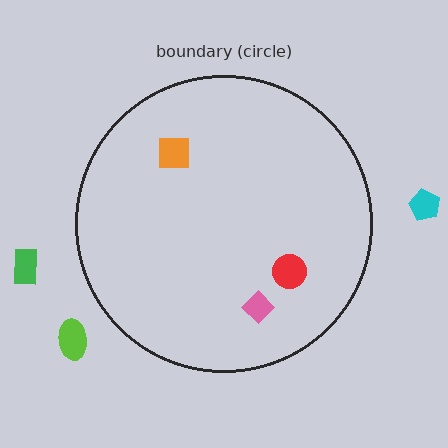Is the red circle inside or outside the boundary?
Inside.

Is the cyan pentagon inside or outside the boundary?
Outside.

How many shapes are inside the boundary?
3 inside, 3 outside.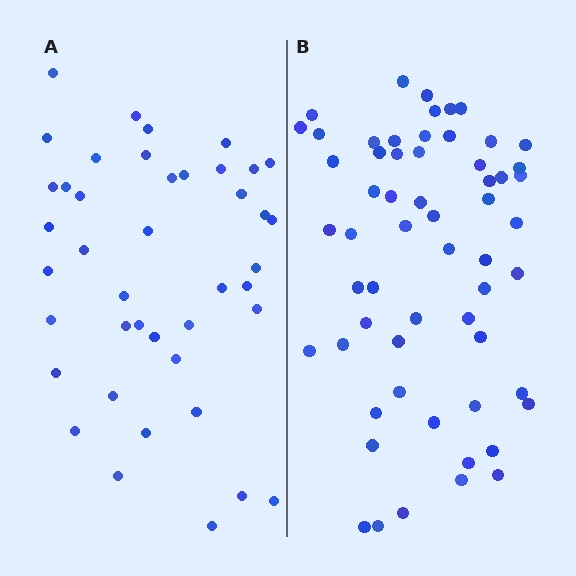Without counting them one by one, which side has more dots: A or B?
Region B (the right region) has more dots.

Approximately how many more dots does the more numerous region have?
Region B has approximately 15 more dots than region A.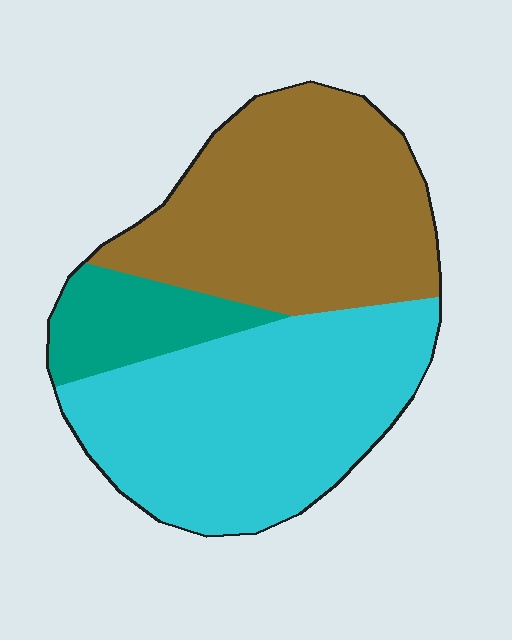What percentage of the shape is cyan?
Cyan takes up between a quarter and a half of the shape.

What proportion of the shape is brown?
Brown covers 42% of the shape.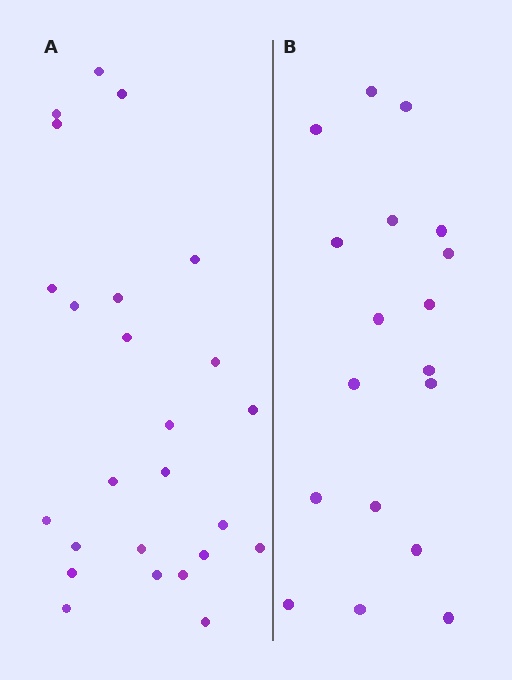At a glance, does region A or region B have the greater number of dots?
Region A (the left region) has more dots.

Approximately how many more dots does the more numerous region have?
Region A has roughly 8 or so more dots than region B.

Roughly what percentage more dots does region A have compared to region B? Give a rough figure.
About 40% more.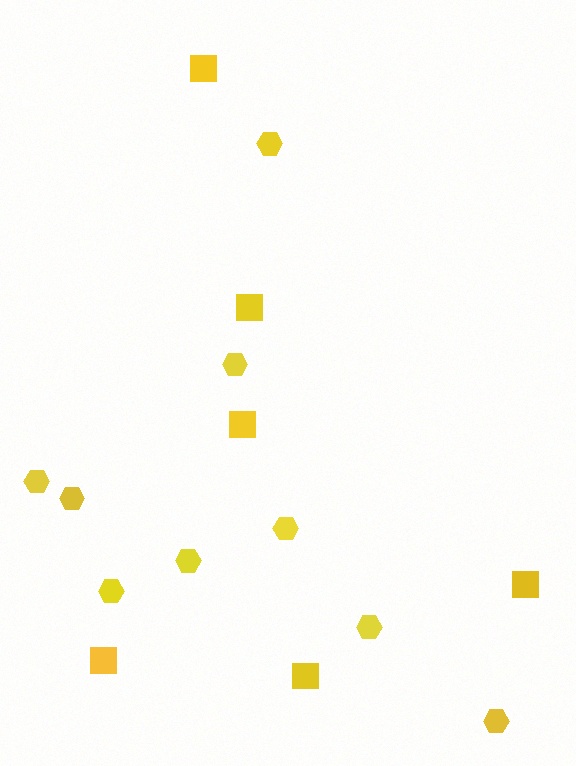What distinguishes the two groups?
There are 2 groups: one group of hexagons (9) and one group of squares (6).